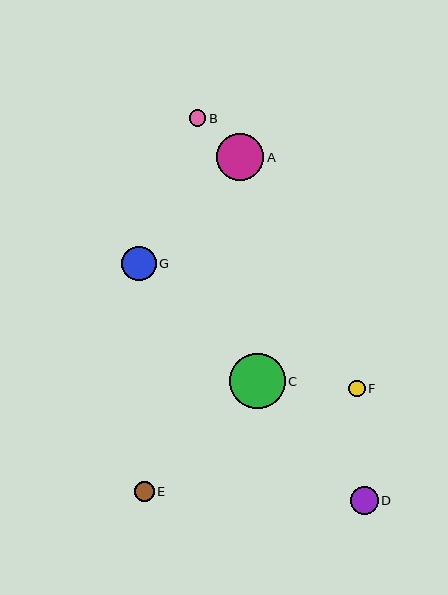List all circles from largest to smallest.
From largest to smallest: C, A, G, D, E, B, F.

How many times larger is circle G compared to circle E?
Circle G is approximately 1.8 times the size of circle E.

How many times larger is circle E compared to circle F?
Circle E is approximately 1.2 times the size of circle F.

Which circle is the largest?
Circle C is the largest with a size of approximately 55 pixels.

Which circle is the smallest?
Circle F is the smallest with a size of approximately 16 pixels.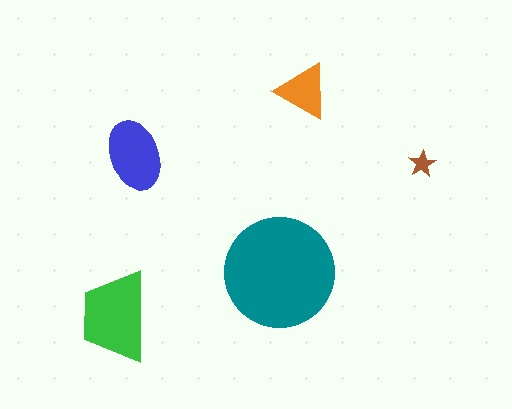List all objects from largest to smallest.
The teal circle, the green trapezoid, the blue ellipse, the orange triangle, the brown star.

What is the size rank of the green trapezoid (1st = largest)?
2nd.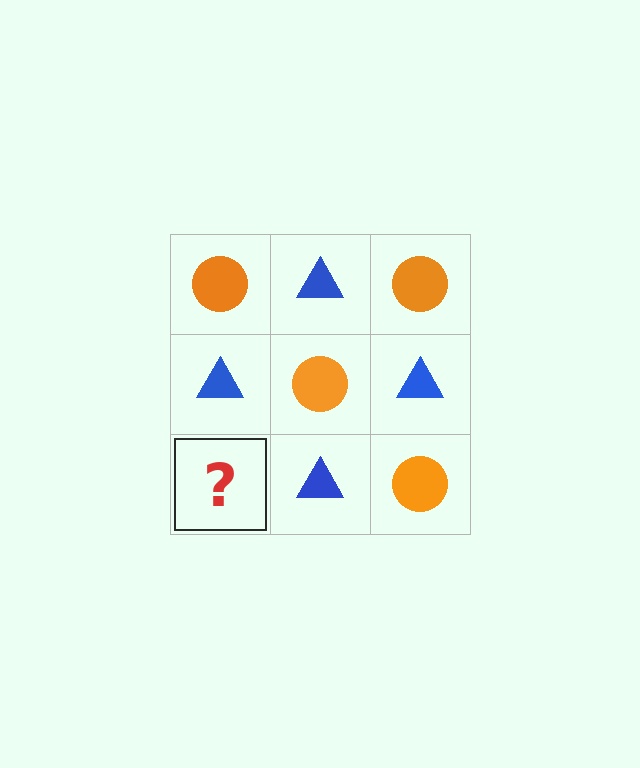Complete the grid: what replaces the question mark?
The question mark should be replaced with an orange circle.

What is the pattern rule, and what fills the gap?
The rule is that it alternates orange circle and blue triangle in a checkerboard pattern. The gap should be filled with an orange circle.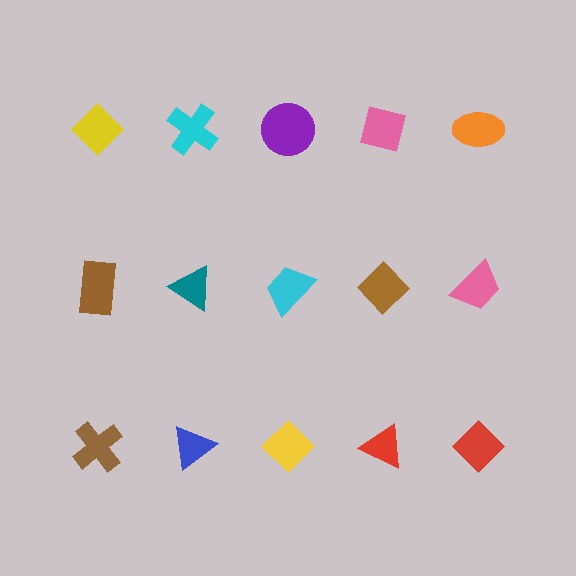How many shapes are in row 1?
5 shapes.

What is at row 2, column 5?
A pink trapezoid.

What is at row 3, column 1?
A brown cross.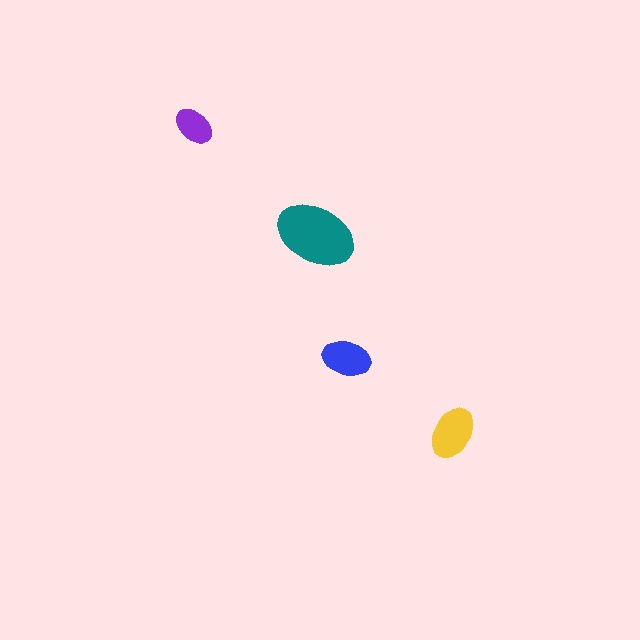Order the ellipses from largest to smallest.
the teal one, the yellow one, the blue one, the purple one.